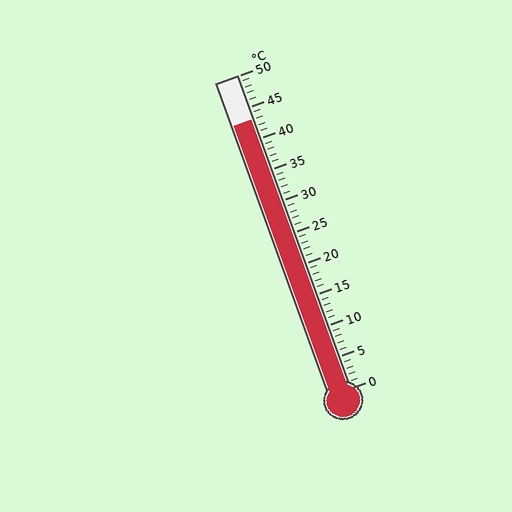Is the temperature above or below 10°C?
The temperature is above 10°C.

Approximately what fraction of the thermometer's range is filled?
The thermometer is filled to approximately 85% of its range.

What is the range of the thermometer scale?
The thermometer scale ranges from 0°C to 50°C.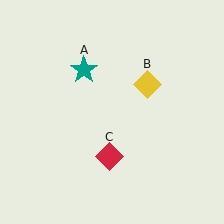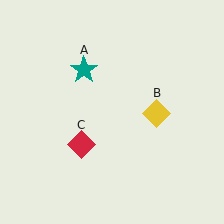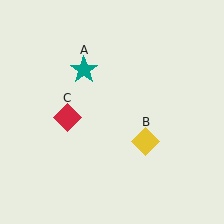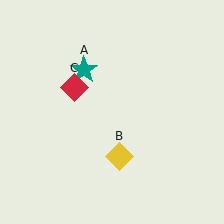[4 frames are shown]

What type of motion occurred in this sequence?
The yellow diamond (object B), red diamond (object C) rotated clockwise around the center of the scene.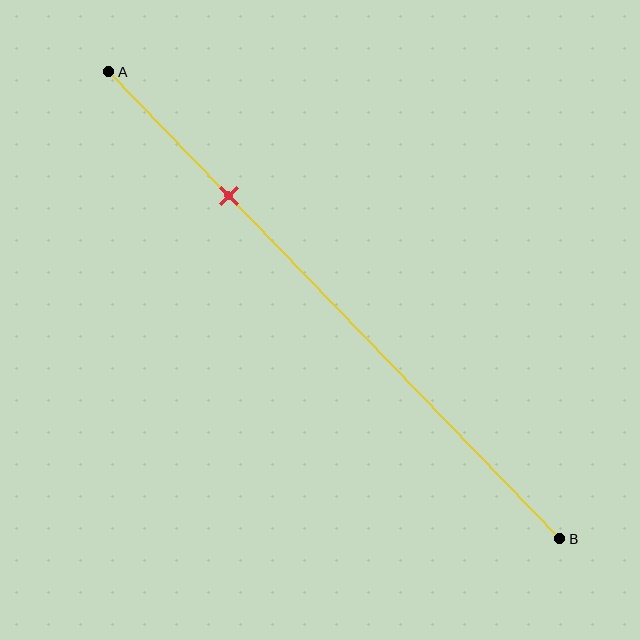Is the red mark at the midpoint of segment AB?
No, the mark is at about 25% from A, not at the 50% midpoint.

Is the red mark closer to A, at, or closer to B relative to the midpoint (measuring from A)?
The red mark is closer to point A than the midpoint of segment AB.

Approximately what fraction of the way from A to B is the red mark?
The red mark is approximately 25% of the way from A to B.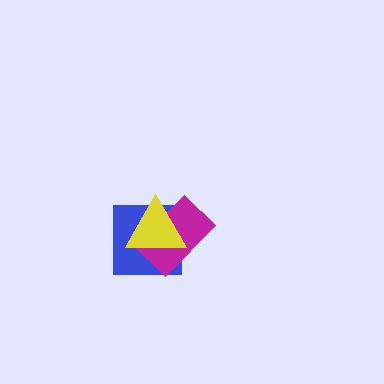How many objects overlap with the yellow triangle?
2 objects overlap with the yellow triangle.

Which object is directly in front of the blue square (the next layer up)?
The magenta rectangle is directly in front of the blue square.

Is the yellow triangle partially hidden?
No, no other shape covers it.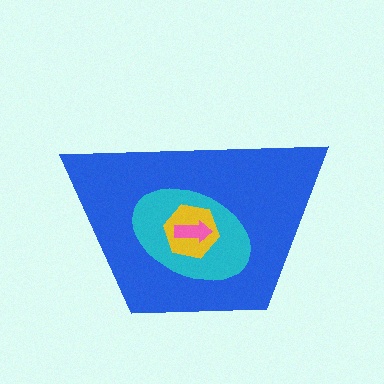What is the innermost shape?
The pink arrow.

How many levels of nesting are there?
4.